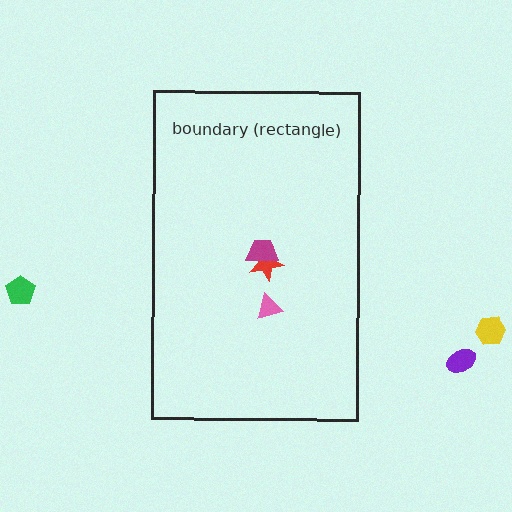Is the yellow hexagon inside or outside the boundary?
Outside.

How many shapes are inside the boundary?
3 inside, 3 outside.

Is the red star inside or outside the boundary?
Inside.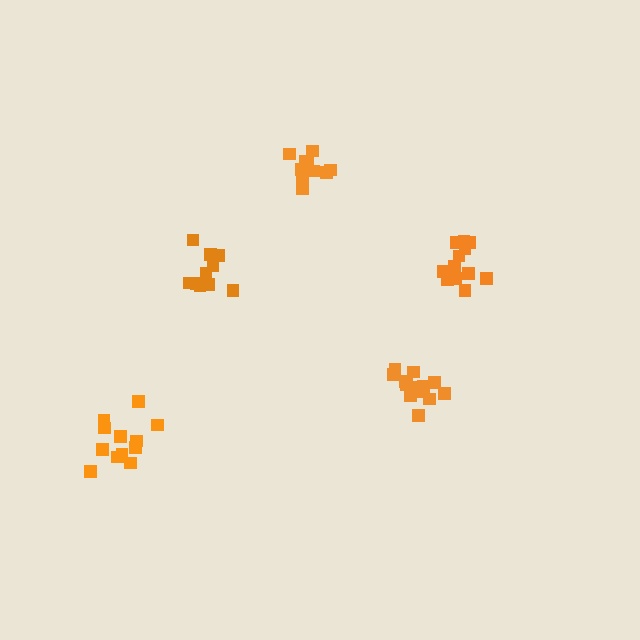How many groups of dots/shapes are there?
There are 5 groups.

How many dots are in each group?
Group 1: 12 dots, Group 2: 14 dots, Group 3: 12 dots, Group 4: 12 dots, Group 5: 11 dots (61 total).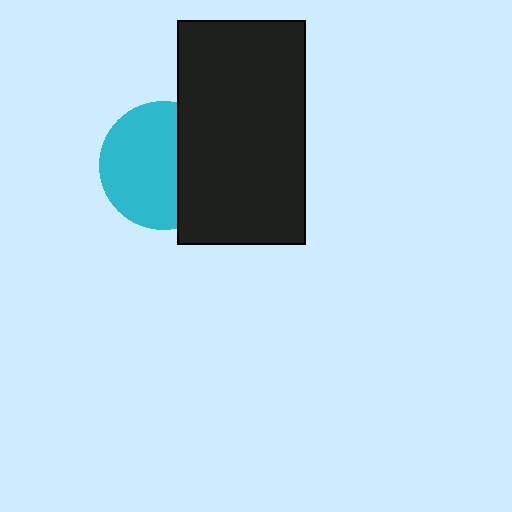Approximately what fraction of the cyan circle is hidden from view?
Roughly 36% of the cyan circle is hidden behind the black rectangle.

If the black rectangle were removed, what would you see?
You would see the complete cyan circle.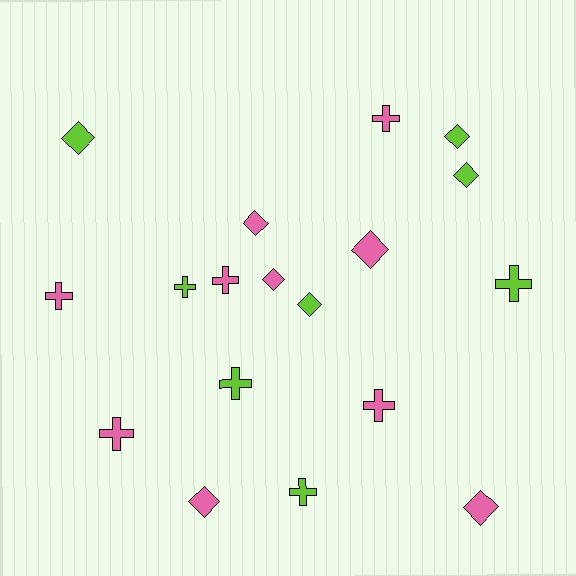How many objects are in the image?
There are 18 objects.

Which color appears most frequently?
Pink, with 10 objects.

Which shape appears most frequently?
Cross, with 9 objects.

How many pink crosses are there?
There are 5 pink crosses.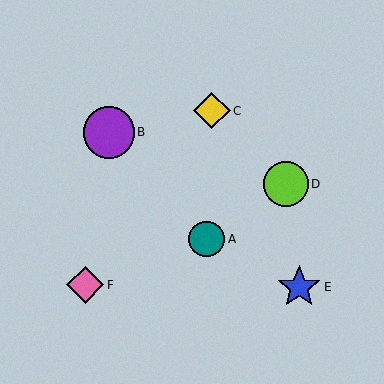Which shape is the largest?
The purple circle (labeled B) is the largest.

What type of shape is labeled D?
Shape D is a lime circle.